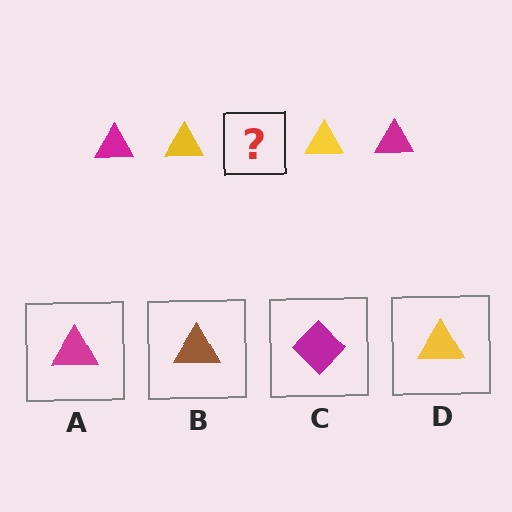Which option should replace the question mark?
Option A.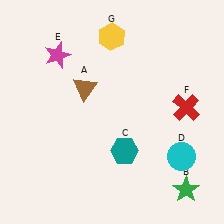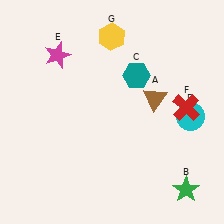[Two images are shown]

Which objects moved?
The objects that moved are: the brown triangle (A), the teal hexagon (C), the cyan circle (D).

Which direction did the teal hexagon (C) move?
The teal hexagon (C) moved up.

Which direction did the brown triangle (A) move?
The brown triangle (A) moved right.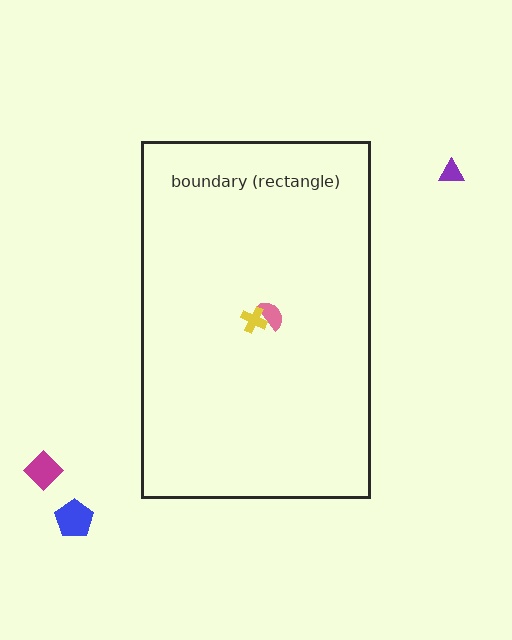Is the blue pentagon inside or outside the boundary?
Outside.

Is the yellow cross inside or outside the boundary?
Inside.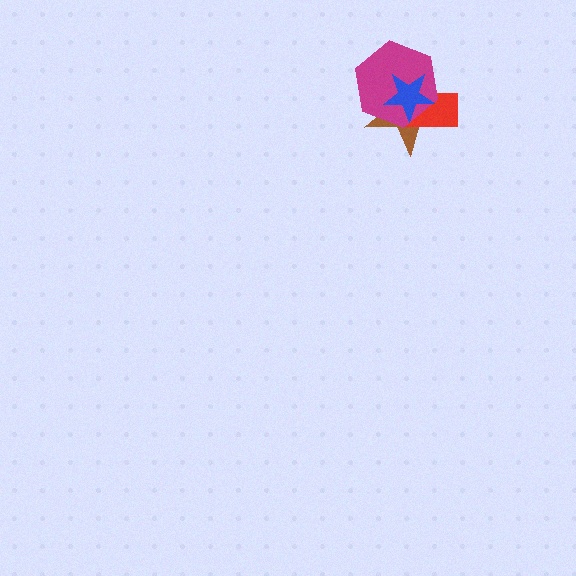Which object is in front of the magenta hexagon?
The blue star is in front of the magenta hexagon.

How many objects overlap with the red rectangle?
3 objects overlap with the red rectangle.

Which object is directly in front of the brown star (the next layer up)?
The red rectangle is directly in front of the brown star.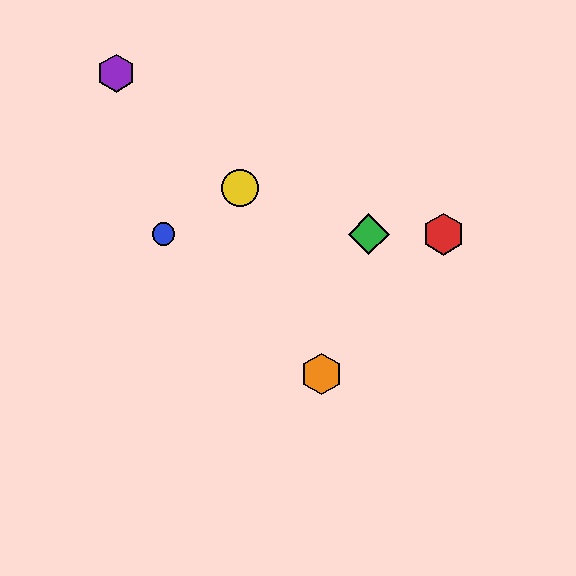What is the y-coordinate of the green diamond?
The green diamond is at y≈234.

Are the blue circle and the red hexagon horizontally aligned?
Yes, both are at y≈234.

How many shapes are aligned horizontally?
3 shapes (the red hexagon, the blue circle, the green diamond) are aligned horizontally.